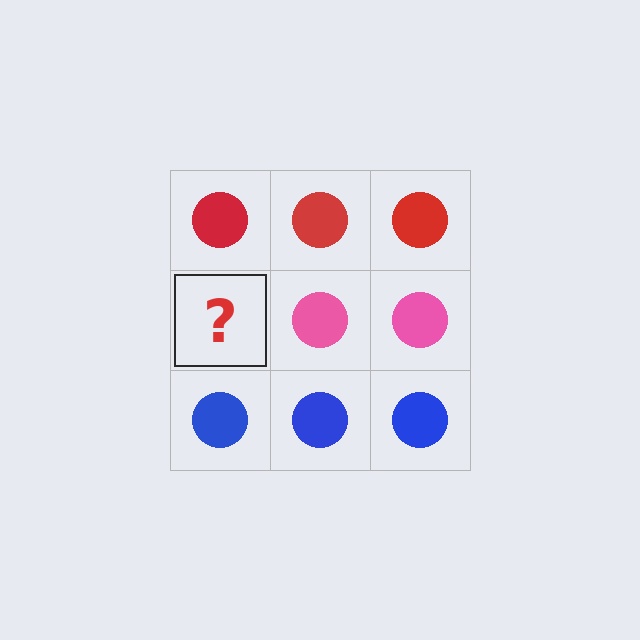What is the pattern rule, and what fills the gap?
The rule is that each row has a consistent color. The gap should be filled with a pink circle.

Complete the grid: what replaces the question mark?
The question mark should be replaced with a pink circle.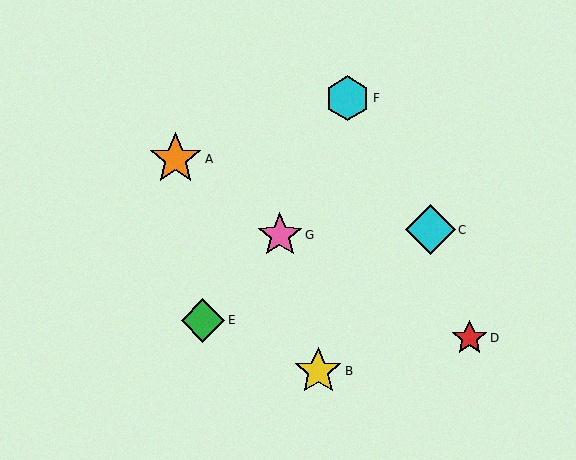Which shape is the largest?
The orange star (labeled A) is the largest.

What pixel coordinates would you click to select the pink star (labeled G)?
Click at (280, 235) to select the pink star G.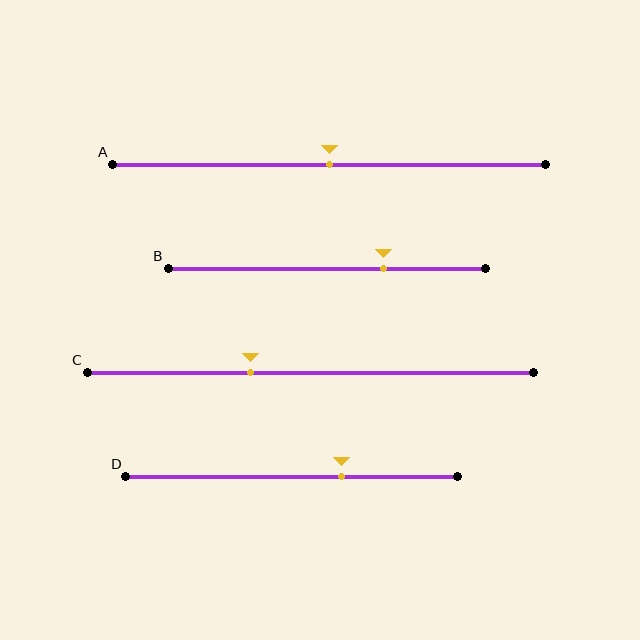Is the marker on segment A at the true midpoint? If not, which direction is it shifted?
Yes, the marker on segment A is at the true midpoint.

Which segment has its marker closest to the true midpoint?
Segment A has its marker closest to the true midpoint.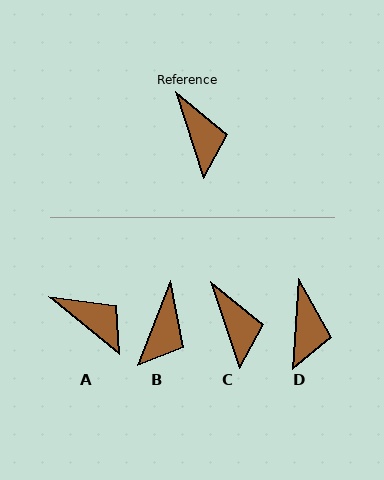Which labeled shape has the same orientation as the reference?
C.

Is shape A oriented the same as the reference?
No, it is off by about 33 degrees.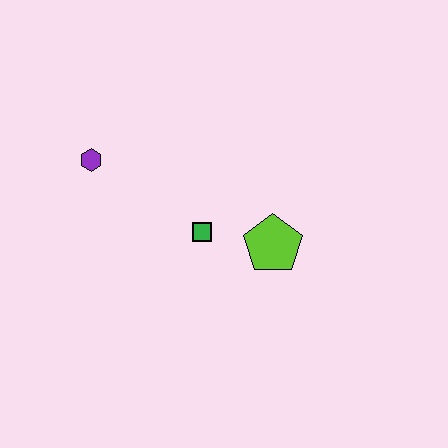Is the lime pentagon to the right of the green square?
Yes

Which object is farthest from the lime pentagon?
The purple hexagon is farthest from the lime pentagon.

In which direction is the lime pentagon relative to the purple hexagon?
The lime pentagon is to the right of the purple hexagon.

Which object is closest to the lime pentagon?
The green square is closest to the lime pentagon.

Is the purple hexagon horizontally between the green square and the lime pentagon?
No